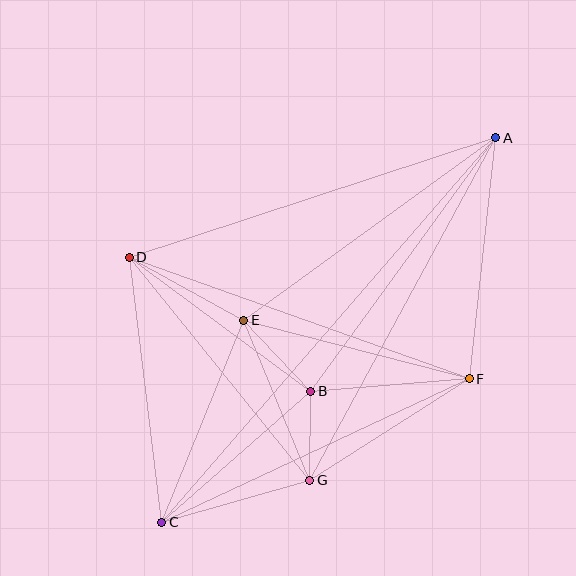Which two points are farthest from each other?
Points A and C are farthest from each other.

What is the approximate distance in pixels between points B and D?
The distance between B and D is approximately 226 pixels.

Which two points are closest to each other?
Points B and G are closest to each other.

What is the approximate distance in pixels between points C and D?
The distance between C and D is approximately 267 pixels.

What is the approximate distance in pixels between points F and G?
The distance between F and G is approximately 189 pixels.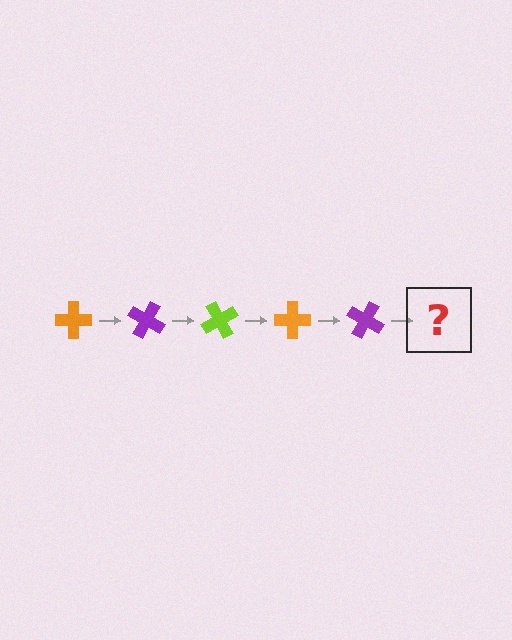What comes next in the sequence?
The next element should be a lime cross, rotated 150 degrees from the start.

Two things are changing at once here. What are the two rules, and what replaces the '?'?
The two rules are that it rotates 30 degrees each step and the color cycles through orange, purple, and lime. The '?' should be a lime cross, rotated 150 degrees from the start.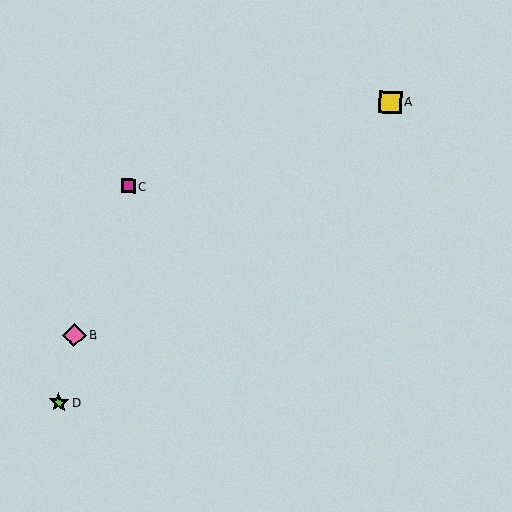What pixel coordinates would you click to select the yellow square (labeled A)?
Click at (390, 102) to select the yellow square A.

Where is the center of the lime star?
The center of the lime star is at (59, 402).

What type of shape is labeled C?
Shape C is a magenta square.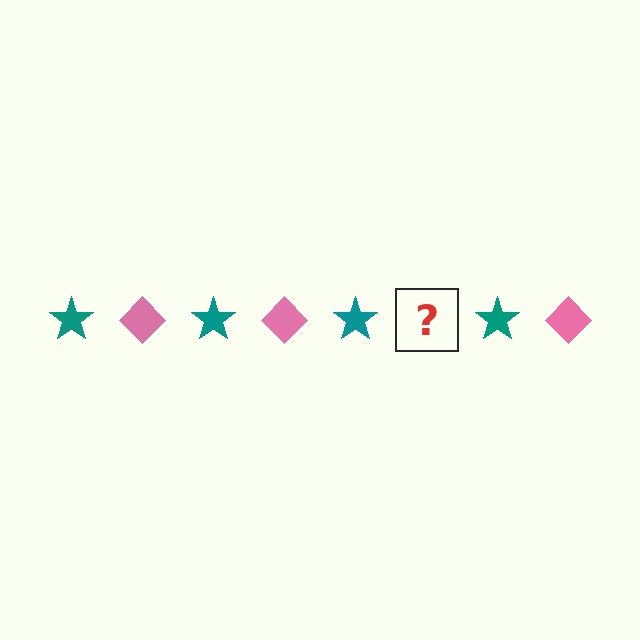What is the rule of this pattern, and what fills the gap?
The rule is that the pattern alternates between teal star and pink diamond. The gap should be filled with a pink diamond.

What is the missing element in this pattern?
The missing element is a pink diamond.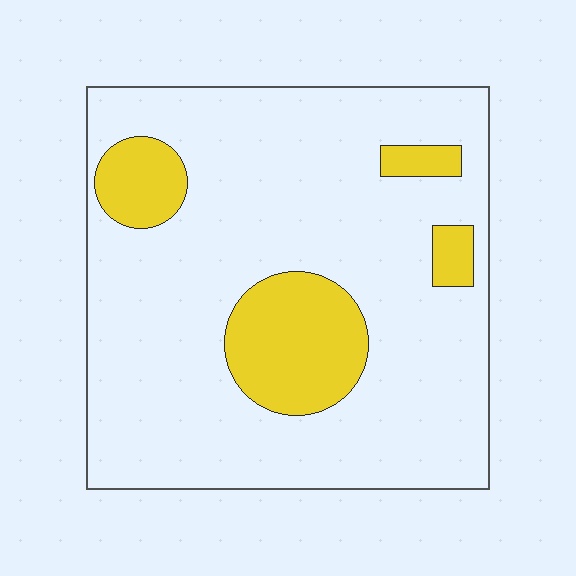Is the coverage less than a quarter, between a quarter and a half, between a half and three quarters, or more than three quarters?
Less than a quarter.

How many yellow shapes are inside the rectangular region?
4.